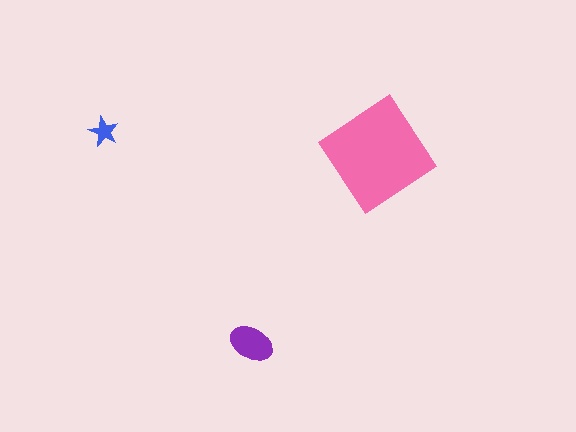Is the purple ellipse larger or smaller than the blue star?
Larger.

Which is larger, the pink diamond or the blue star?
The pink diamond.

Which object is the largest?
The pink diamond.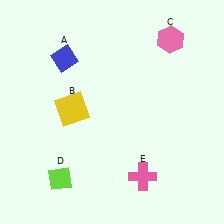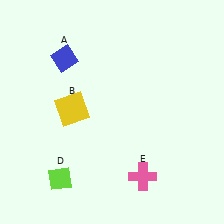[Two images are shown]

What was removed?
The pink hexagon (C) was removed in Image 2.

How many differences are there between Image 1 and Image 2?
There is 1 difference between the two images.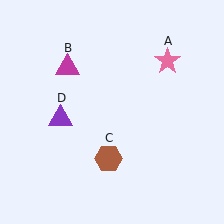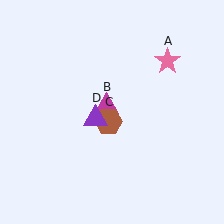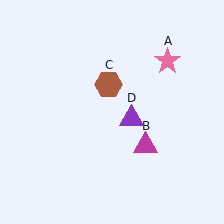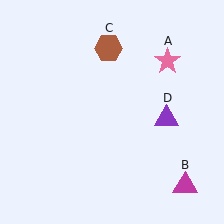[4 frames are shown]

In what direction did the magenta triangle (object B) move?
The magenta triangle (object B) moved down and to the right.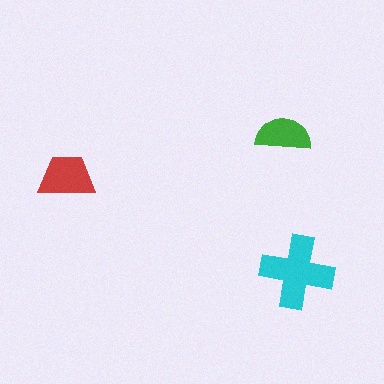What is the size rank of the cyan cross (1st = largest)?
1st.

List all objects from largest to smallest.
The cyan cross, the red trapezoid, the green semicircle.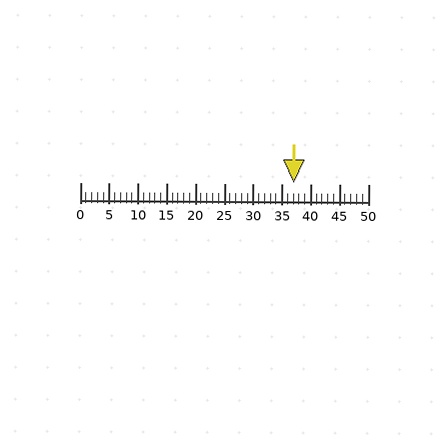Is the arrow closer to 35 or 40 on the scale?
The arrow is closer to 35.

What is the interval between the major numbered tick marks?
The major tick marks are spaced 5 units apart.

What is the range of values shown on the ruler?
The ruler shows values from 0 to 50.